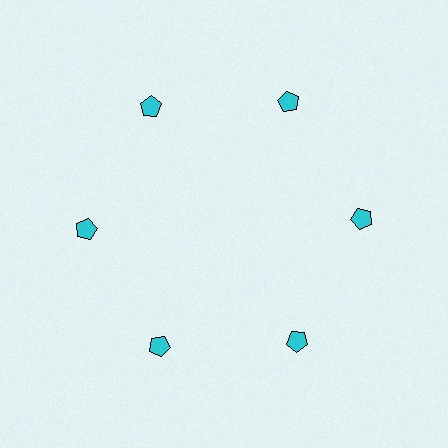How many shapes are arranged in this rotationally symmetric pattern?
There are 6 shapes, arranged in 6 groups of 1.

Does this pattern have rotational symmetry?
Yes, this pattern has 6-fold rotational symmetry. It looks the same after rotating 60 degrees around the center.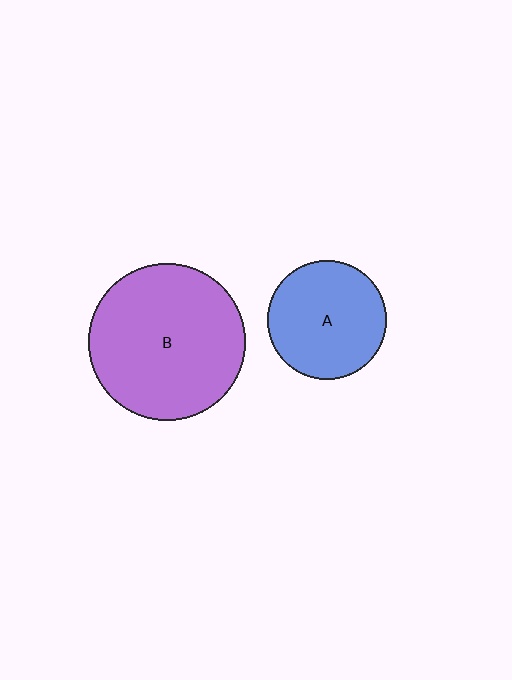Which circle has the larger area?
Circle B (purple).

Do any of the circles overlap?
No, none of the circles overlap.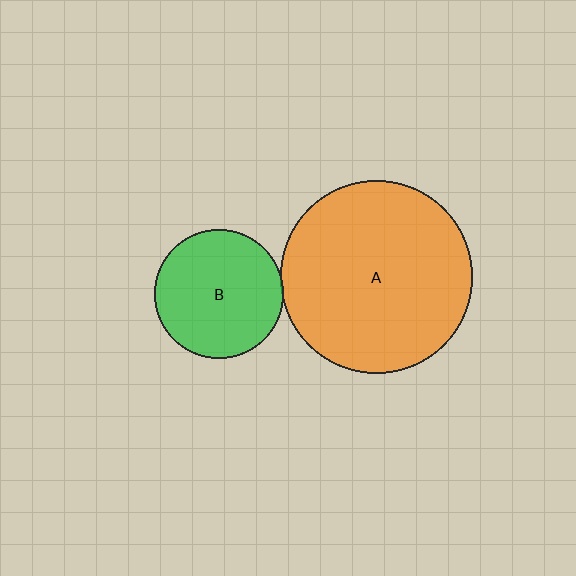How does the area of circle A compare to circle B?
Approximately 2.2 times.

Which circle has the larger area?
Circle A (orange).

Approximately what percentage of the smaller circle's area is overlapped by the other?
Approximately 5%.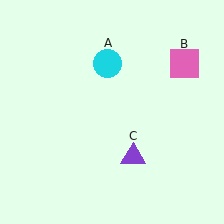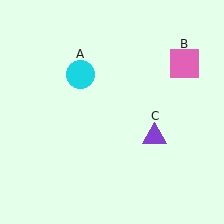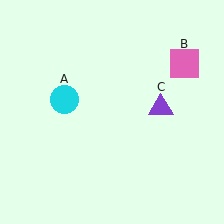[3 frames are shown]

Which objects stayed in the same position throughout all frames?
Pink square (object B) remained stationary.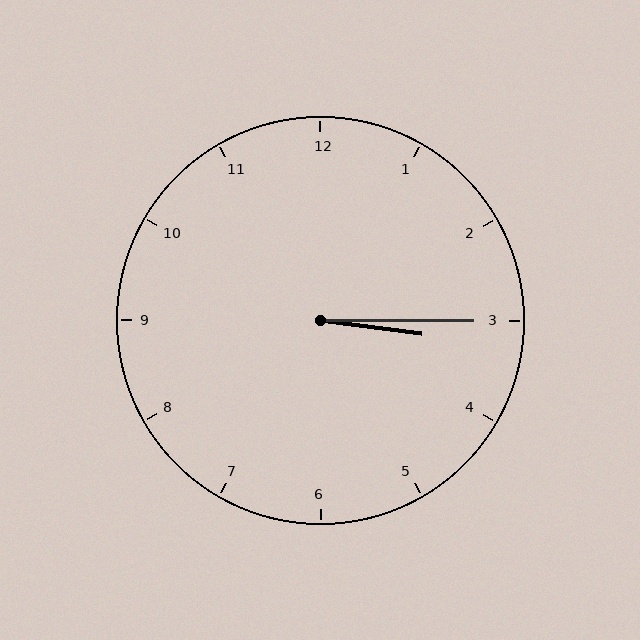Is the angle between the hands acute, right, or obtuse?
It is acute.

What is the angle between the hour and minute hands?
Approximately 8 degrees.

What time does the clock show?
3:15.